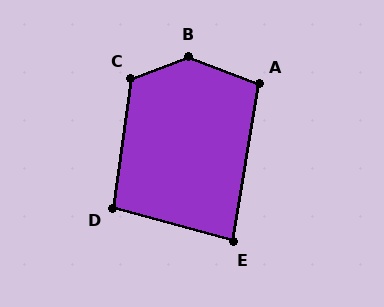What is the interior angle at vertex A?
Approximately 102 degrees (obtuse).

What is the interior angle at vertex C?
Approximately 119 degrees (obtuse).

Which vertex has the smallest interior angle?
E, at approximately 84 degrees.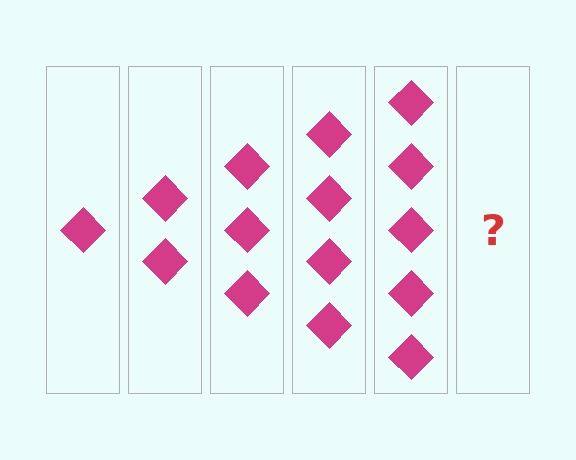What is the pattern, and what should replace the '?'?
The pattern is that each step adds one more diamond. The '?' should be 6 diamonds.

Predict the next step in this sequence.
The next step is 6 diamonds.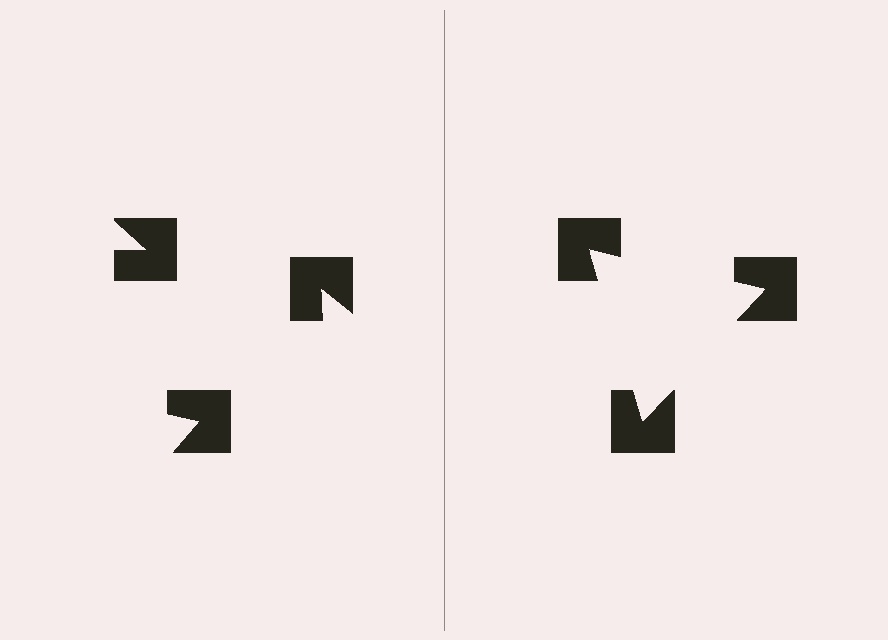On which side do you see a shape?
An illusory triangle appears on the right side. On the left side the wedge cuts are rotated, so no coherent shape forms.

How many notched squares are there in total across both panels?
6 — 3 on each side.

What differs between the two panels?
The notched squares are positioned identically on both sides; only the wedge orientations differ. On the right they align to a triangle; on the left they are misaligned.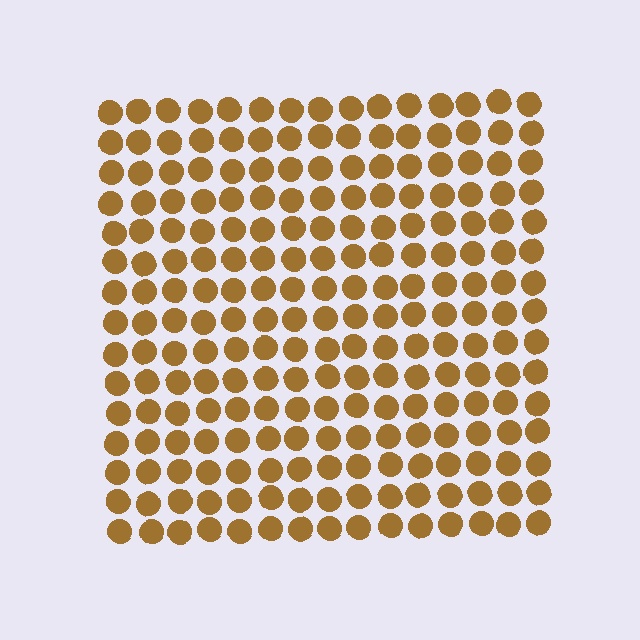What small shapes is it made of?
It is made of small circles.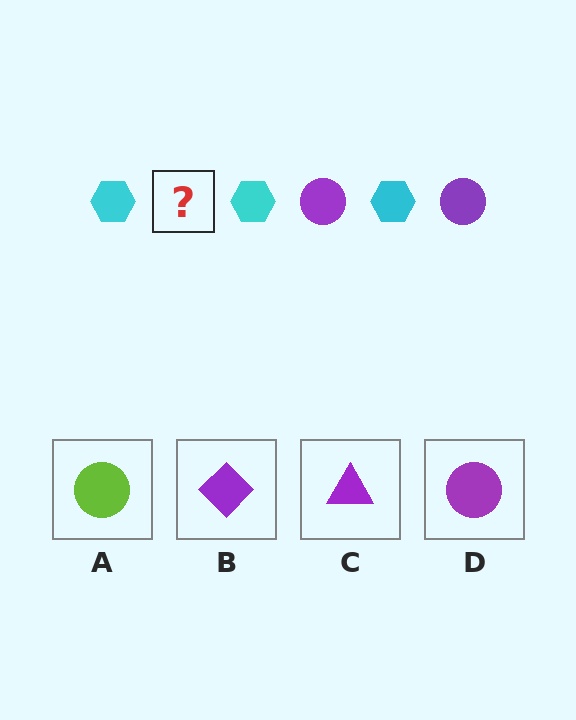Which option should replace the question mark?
Option D.